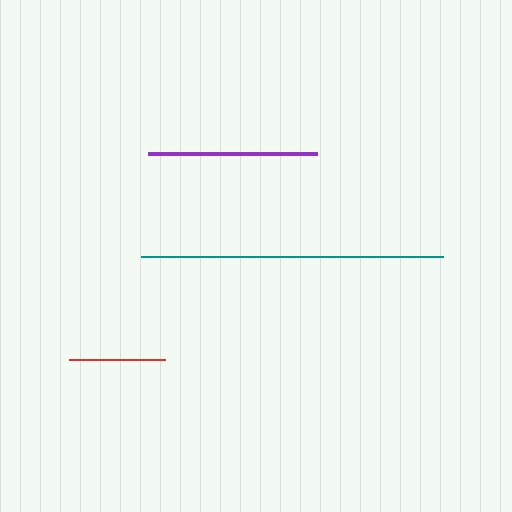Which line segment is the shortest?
The red line is the shortest at approximately 96 pixels.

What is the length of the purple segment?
The purple segment is approximately 169 pixels long.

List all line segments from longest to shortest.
From longest to shortest: teal, purple, red.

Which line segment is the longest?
The teal line is the longest at approximately 302 pixels.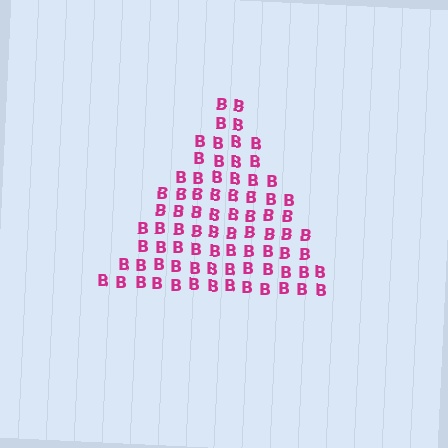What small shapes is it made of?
It is made of small letter B's.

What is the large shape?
The large shape is a triangle.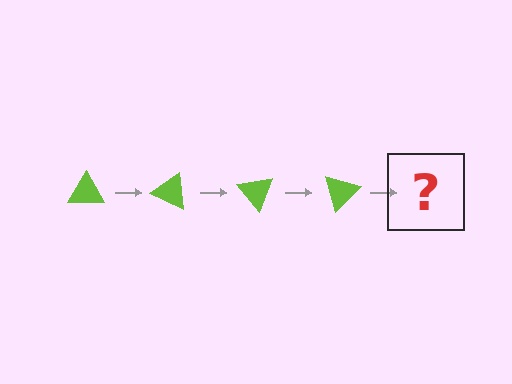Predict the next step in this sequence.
The next step is a lime triangle rotated 100 degrees.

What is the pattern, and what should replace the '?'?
The pattern is that the triangle rotates 25 degrees each step. The '?' should be a lime triangle rotated 100 degrees.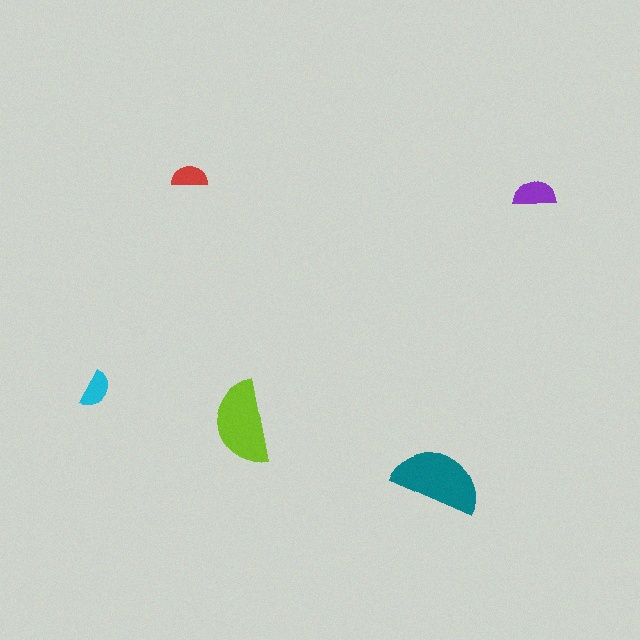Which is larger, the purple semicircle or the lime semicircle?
The lime one.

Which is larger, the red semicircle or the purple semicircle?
The purple one.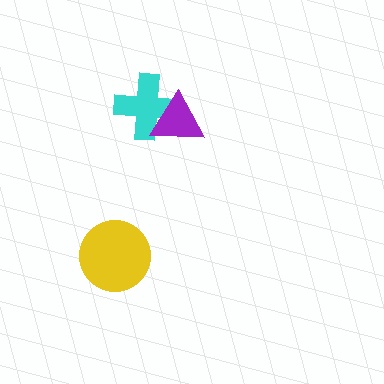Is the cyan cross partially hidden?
Yes, it is partially covered by another shape.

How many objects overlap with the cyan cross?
1 object overlaps with the cyan cross.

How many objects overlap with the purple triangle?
1 object overlaps with the purple triangle.